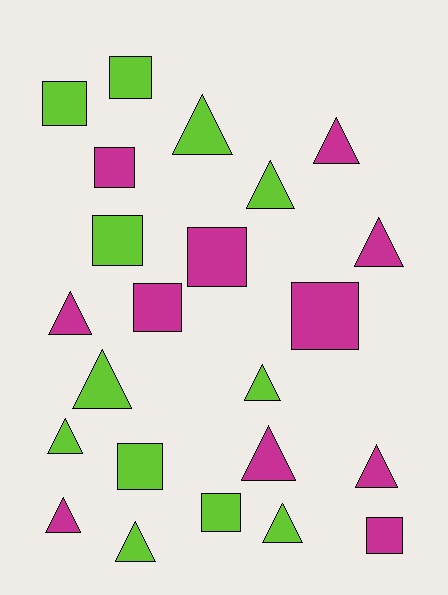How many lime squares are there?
There are 5 lime squares.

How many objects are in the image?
There are 23 objects.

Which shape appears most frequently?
Triangle, with 13 objects.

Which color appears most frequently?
Lime, with 12 objects.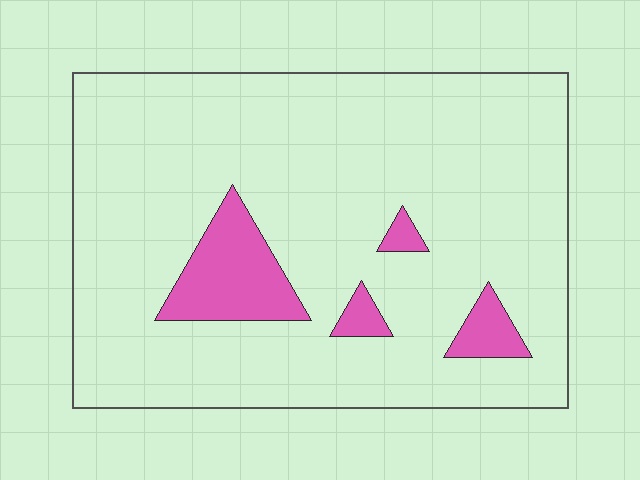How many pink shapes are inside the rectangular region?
4.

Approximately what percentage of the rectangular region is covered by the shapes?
Approximately 10%.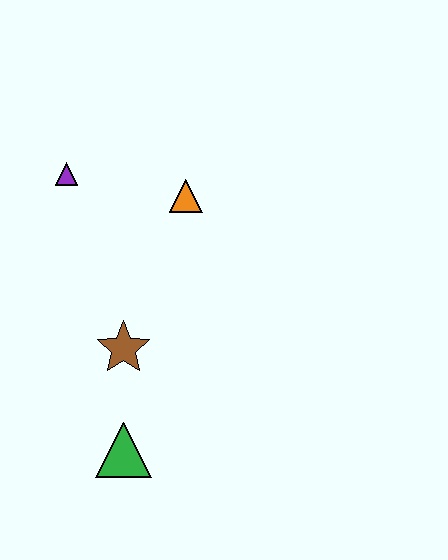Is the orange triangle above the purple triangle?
No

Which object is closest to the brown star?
The green triangle is closest to the brown star.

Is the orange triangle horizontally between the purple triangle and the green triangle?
No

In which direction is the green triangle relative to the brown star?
The green triangle is below the brown star.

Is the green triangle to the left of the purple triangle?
No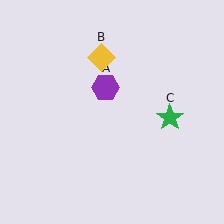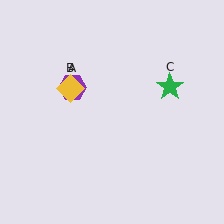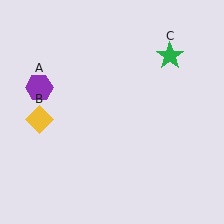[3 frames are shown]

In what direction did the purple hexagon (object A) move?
The purple hexagon (object A) moved left.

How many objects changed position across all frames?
3 objects changed position: purple hexagon (object A), yellow diamond (object B), green star (object C).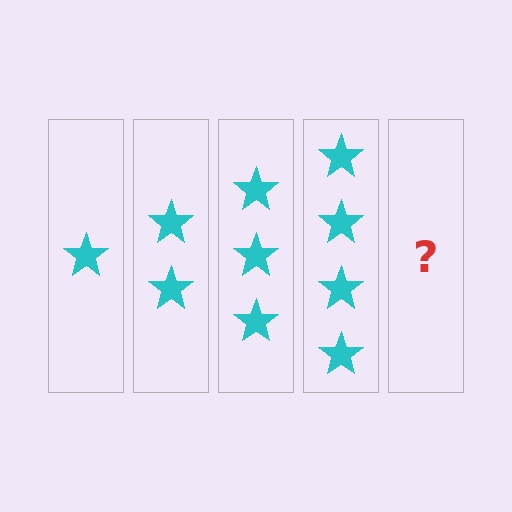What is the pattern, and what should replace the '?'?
The pattern is that each step adds one more star. The '?' should be 5 stars.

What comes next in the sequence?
The next element should be 5 stars.